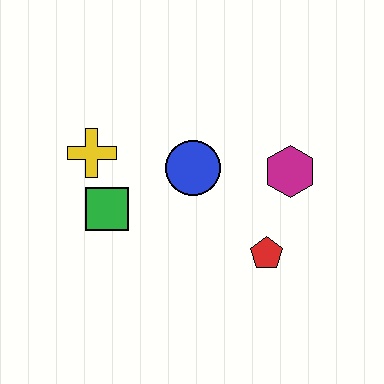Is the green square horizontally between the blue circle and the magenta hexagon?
No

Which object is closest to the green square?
The yellow cross is closest to the green square.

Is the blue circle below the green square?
No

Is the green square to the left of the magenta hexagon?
Yes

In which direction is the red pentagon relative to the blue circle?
The red pentagon is below the blue circle.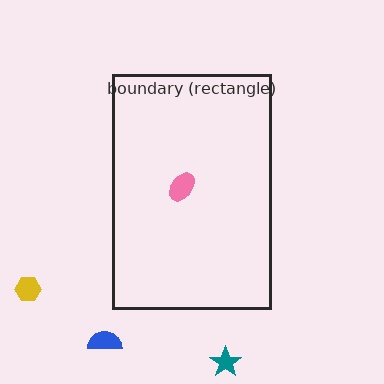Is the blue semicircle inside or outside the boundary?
Outside.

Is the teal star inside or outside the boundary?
Outside.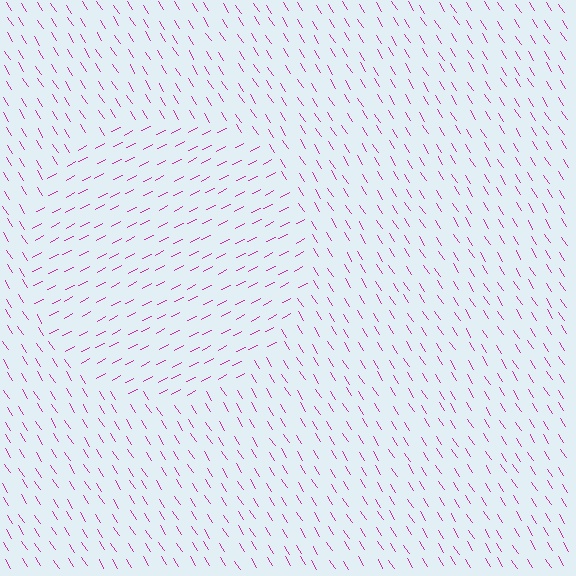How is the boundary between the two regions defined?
The boundary is defined purely by a change in line orientation (approximately 84 degrees difference). All lines are the same color and thickness.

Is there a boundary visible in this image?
Yes, there is a texture boundary formed by a change in line orientation.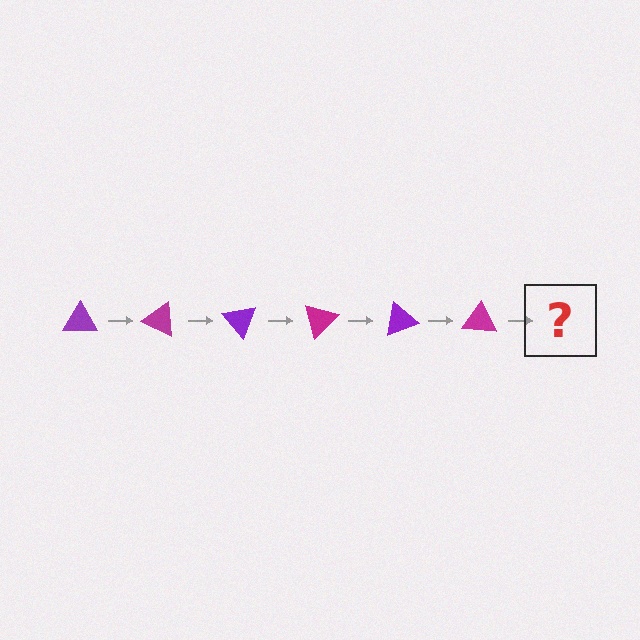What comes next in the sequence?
The next element should be a purple triangle, rotated 150 degrees from the start.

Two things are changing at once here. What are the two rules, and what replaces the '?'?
The two rules are that it rotates 25 degrees each step and the color cycles through purple and magenta. The '?' should be a purple triangle, rotated 150 degrees from the start.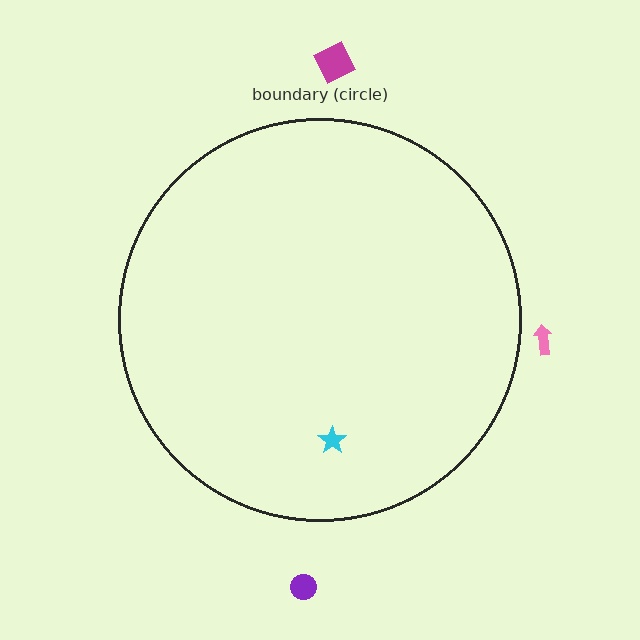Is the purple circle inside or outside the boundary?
Outside.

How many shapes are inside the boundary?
1 inside, 3 outside.